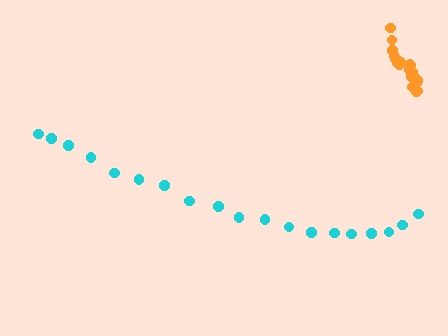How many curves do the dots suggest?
There are 2 distinct paths.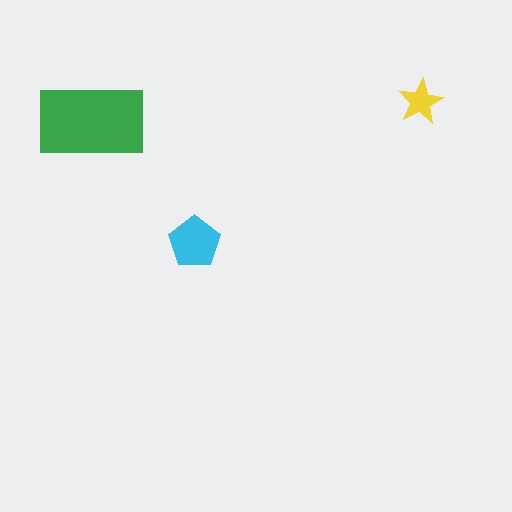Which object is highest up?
The yellow star is topmost.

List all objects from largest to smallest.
The green rectangle, the cyan pentagon, the yellow star.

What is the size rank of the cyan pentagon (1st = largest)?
2nd.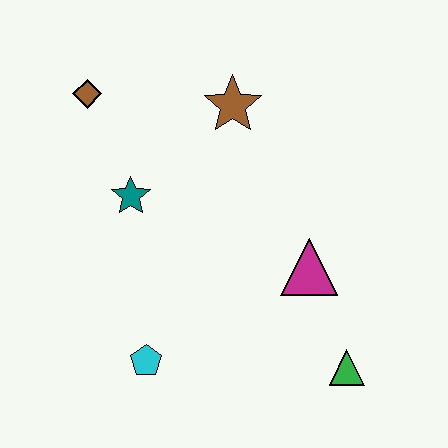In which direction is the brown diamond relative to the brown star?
The brown diamond is to the left of the brown star.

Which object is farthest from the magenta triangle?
The brown diamond is farthest from the magenta triangle.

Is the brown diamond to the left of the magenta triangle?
Yes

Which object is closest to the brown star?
The teal star is closest to the brown star.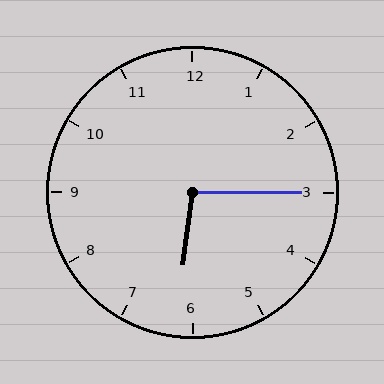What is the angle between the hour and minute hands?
Approximately 98 degrees.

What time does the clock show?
6:15.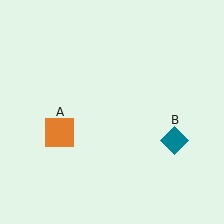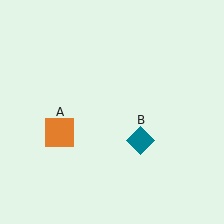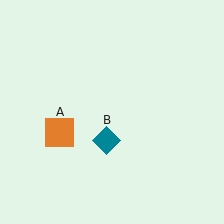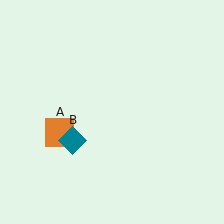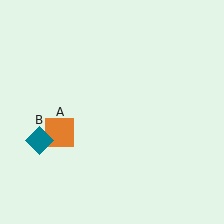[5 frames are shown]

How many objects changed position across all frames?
1 object changed position: teal diamond (object B).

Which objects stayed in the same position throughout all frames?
Orange square (object A) remained stationary.